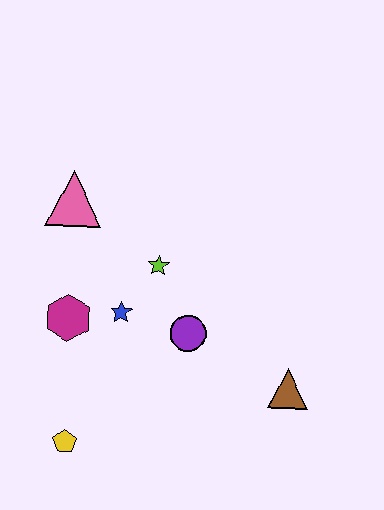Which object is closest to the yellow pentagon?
The magenta hexagon is closest to the yellow pentagon.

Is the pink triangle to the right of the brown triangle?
No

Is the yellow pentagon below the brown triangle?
Yes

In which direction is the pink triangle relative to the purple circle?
The pink triangle is above the purple circle.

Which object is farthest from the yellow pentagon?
The pink triangle is farthest from the yellow pentagon.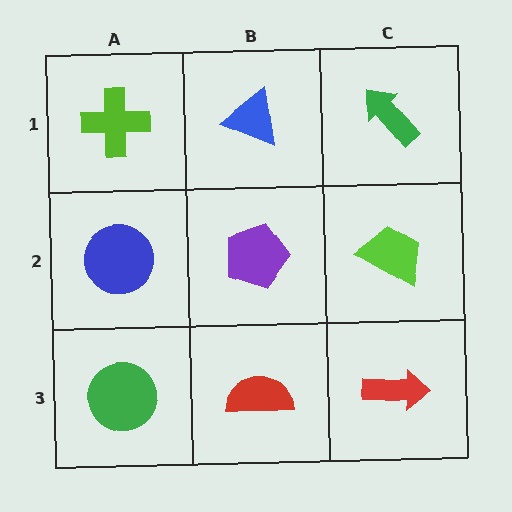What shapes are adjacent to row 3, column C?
A lime trapezoid (row 2, column C), a red semicircle (row 3, column B).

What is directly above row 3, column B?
A purple pentagon.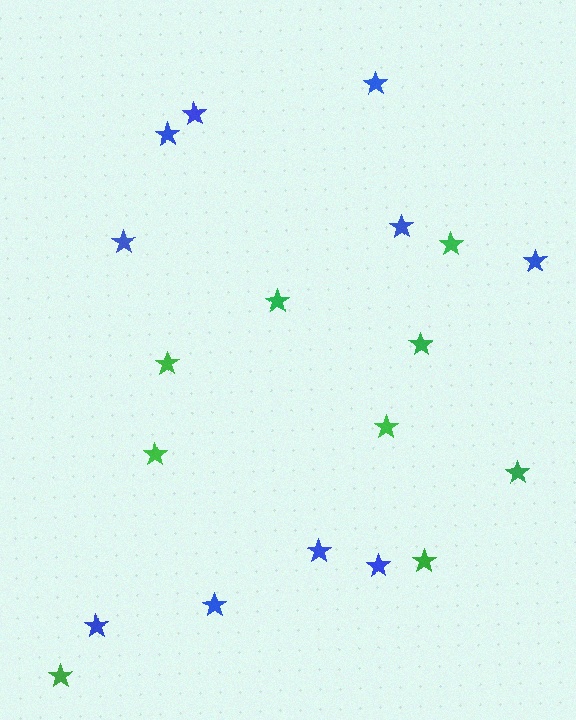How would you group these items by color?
There are 2 groups: one group of green stars (9) and one group of blue stars (10).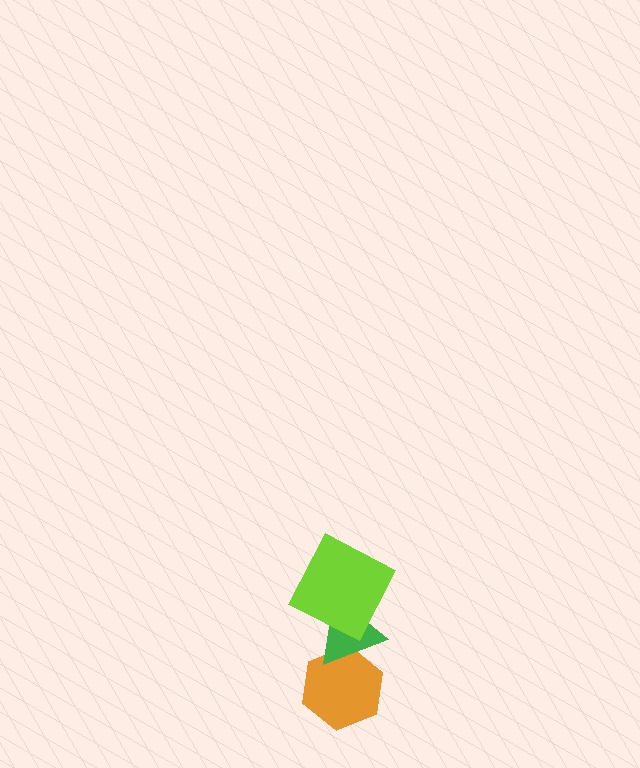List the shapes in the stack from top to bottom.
From top to bottom: the lime square, the green triangle, the orange hexagon.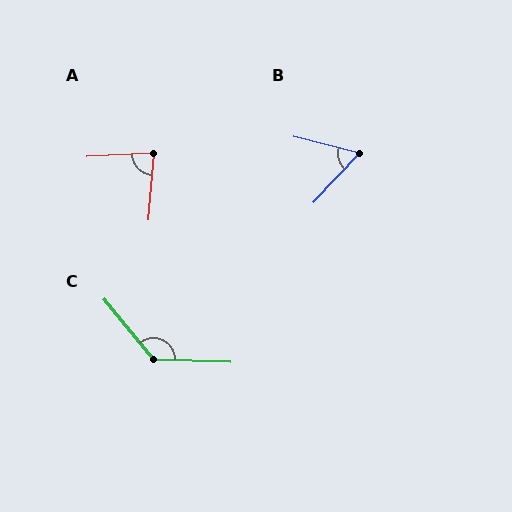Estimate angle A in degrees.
Approximately 82 degrees.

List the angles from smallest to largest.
B (61°), A (82°), C (131°).